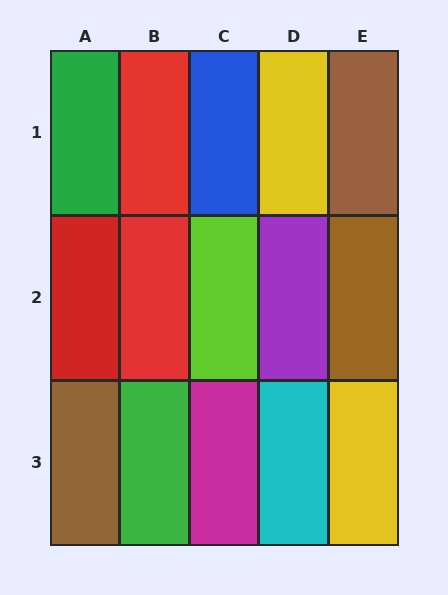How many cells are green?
2 cells are green.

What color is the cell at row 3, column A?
Brown.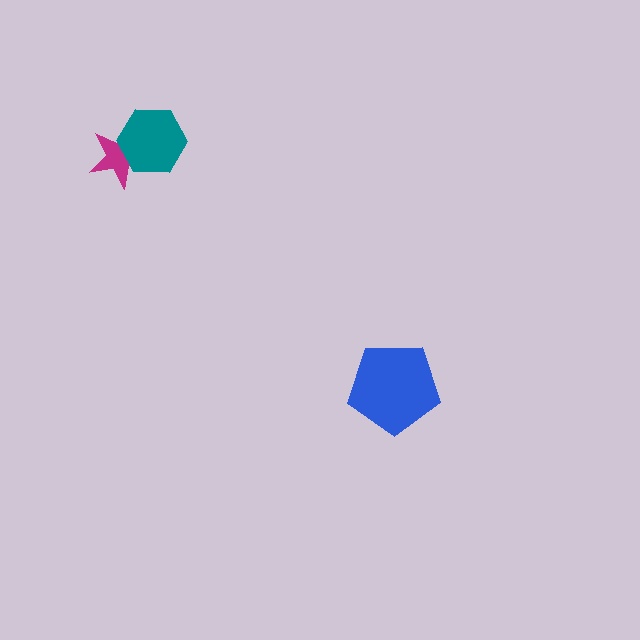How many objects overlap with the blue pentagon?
0 objects overlap with the blue pentagon.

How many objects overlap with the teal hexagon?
1 object overlaps with the teal hexagon.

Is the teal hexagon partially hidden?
No, no other shape covers it.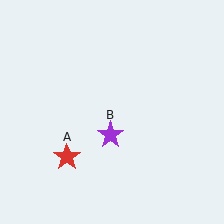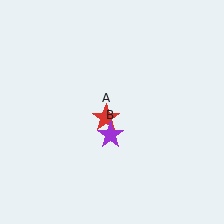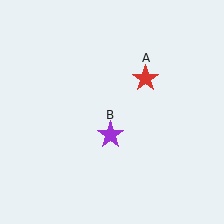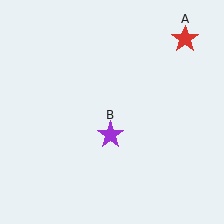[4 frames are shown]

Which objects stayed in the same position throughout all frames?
Purple star (object B) remained stationary.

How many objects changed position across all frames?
1 object changed position: red star (object A).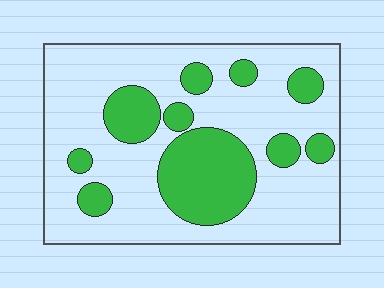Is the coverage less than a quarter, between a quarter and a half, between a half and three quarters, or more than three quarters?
Between a quarter and a half.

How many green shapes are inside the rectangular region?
10.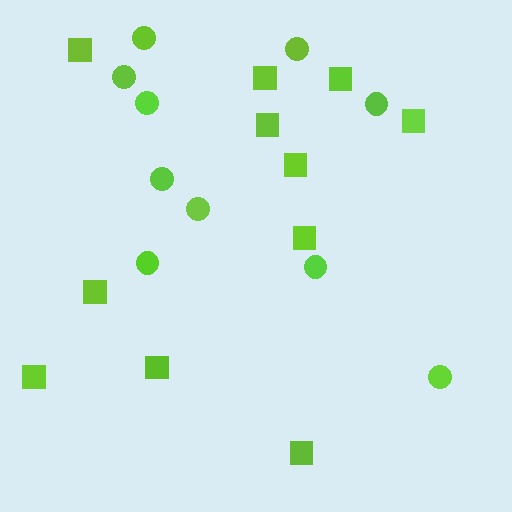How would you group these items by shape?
There are 2 groups: one group of circles (10) and one group of squares (11).